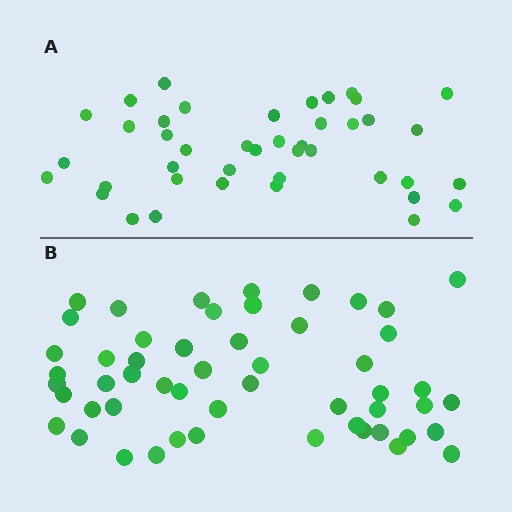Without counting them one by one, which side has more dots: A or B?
Region B (the bottom region) has more dots.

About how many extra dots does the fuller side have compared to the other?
Region B has roughly 12 or so more dots than region A.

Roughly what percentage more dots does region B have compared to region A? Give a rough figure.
About 25% more.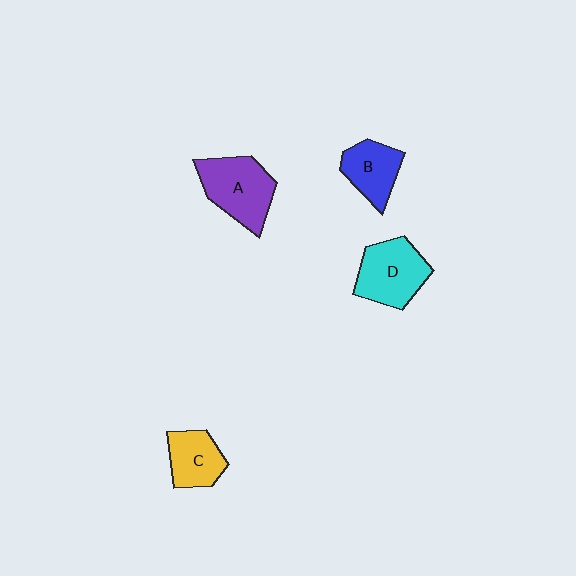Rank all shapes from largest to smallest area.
From largest to smallest: A (purple), D (cyan), B (blue), C (yellow).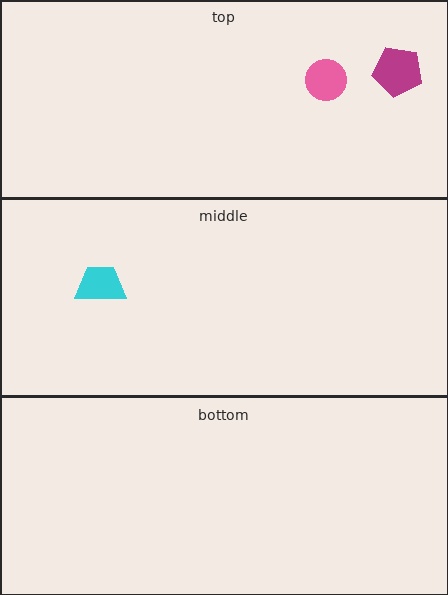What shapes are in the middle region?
The cyan trapezoid.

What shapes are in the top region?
The magenta pentagon, the pink circle.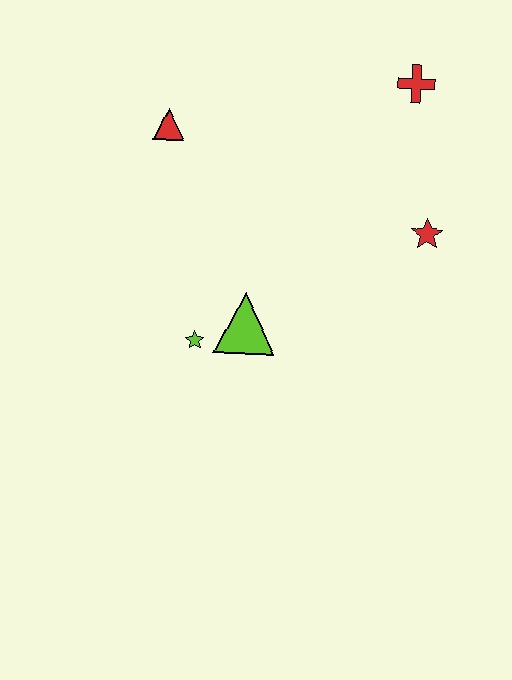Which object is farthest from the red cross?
The lime star is farthest from the red cross.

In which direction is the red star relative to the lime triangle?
The red star is to the right of the lime triangle.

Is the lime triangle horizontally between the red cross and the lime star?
Yes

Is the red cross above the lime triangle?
Yes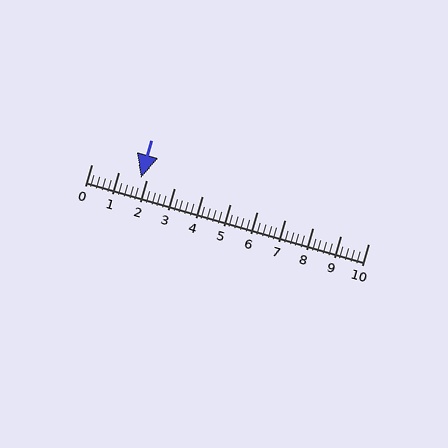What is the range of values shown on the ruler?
The ruler shows values from 0 to 10.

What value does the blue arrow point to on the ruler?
The blue arrow points to approximately 1.8.